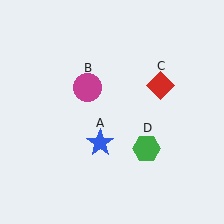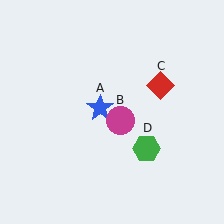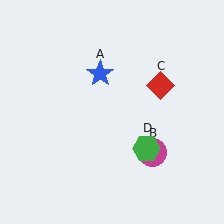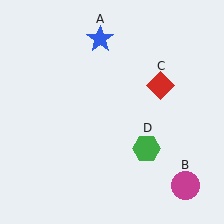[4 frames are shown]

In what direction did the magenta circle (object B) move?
The magenta circle (object B) moved down and to the right.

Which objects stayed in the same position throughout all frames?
Red diamond (object C) and green hexagon (object D) remained stationary.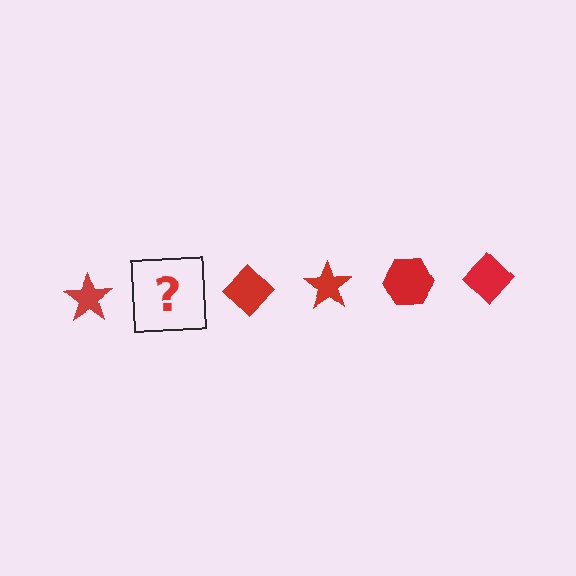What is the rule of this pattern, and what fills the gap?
The rule is that the pattern cycles through star, hexagon, diamond shapes in red. The gap should be filled with a red hexagon.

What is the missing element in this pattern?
The missing element is a red hexagon.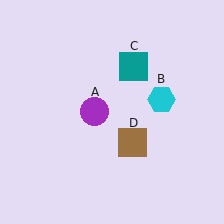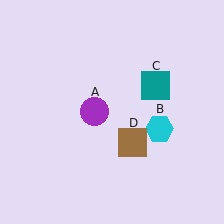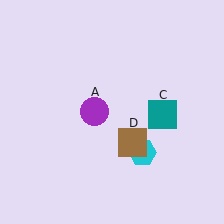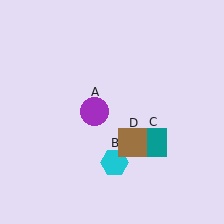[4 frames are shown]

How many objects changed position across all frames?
2 objects changed position: cyan hexagon (object B), teal square (object C).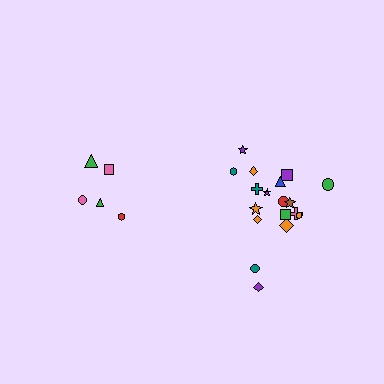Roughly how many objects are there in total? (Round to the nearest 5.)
Roughly 25 objects in total.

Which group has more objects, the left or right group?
The right group.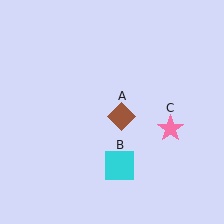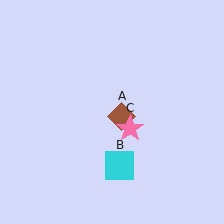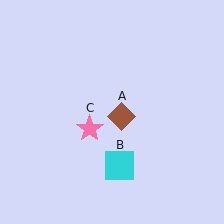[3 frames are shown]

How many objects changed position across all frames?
1 object changed position: pink star (object C).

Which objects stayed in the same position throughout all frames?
Brown diamond (object A) and cyan square (object B) remained stationary.